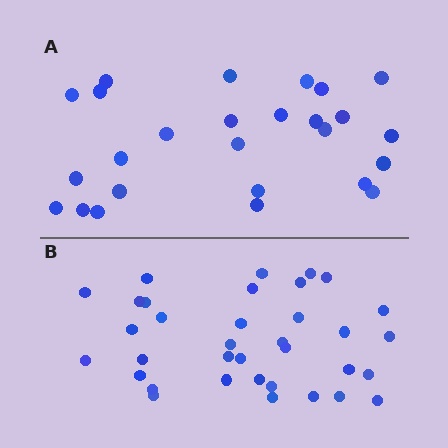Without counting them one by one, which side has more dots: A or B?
Region B (the bottom region) has more dots.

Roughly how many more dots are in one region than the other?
Region B has roughly 8 or so more dots than region A.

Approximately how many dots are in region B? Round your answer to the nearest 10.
About 40 dots. (The exact count is 35, which rounds to 40.)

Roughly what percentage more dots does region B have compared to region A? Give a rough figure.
About 35% more.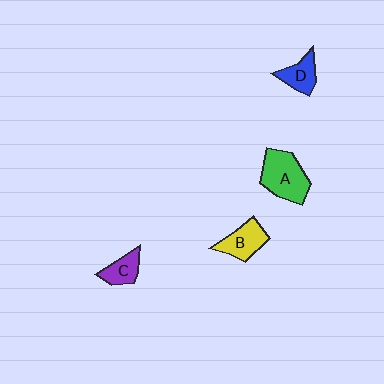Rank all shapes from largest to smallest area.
From largest to smallest: A (green), B (yellow), D (blue), C (purple).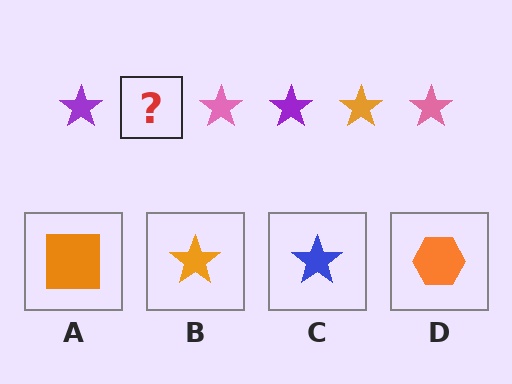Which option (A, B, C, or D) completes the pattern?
B.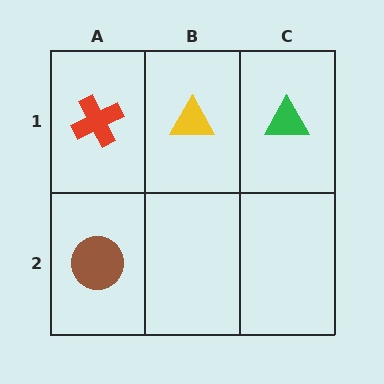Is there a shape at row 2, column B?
No, that cell is empty.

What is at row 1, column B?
A yellow triangle.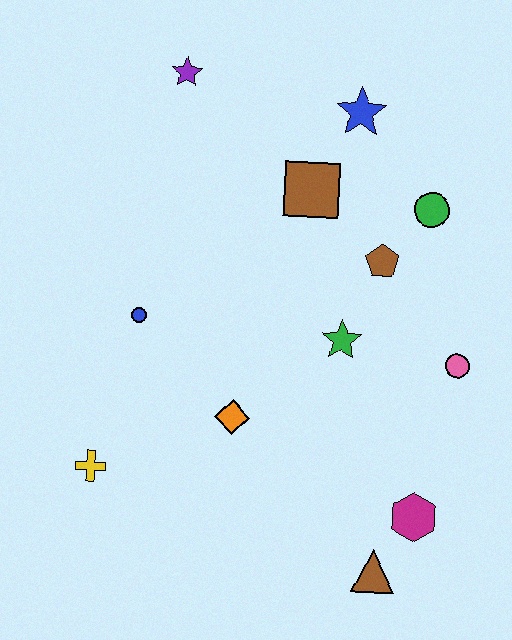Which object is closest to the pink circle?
The green star is closest to the pink circle.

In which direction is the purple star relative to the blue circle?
The purple star is above the blue circle.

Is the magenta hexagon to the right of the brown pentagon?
Yes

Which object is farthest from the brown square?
The brown triangle is farthest from the brown square.